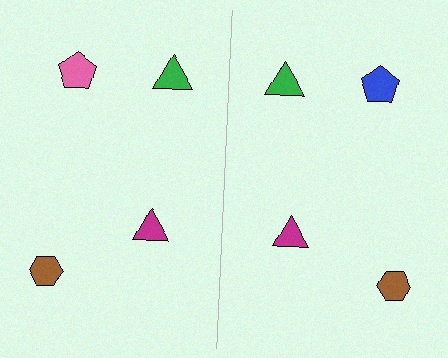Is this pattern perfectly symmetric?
No, the pattern is not perfectly symmetric. The blue pentagon on the right side breaks the symmetry — its mirror counterpart is pink.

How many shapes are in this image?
There are 8 shapes in this image.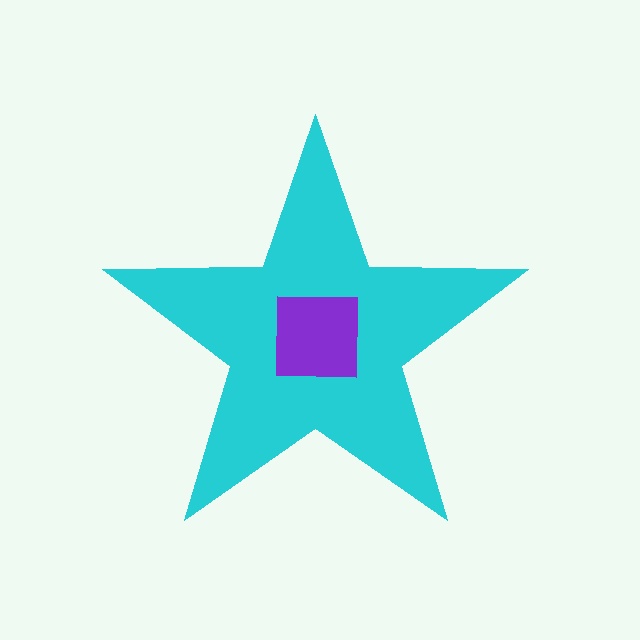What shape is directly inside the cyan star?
The purple square.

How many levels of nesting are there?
2.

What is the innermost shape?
The purple square.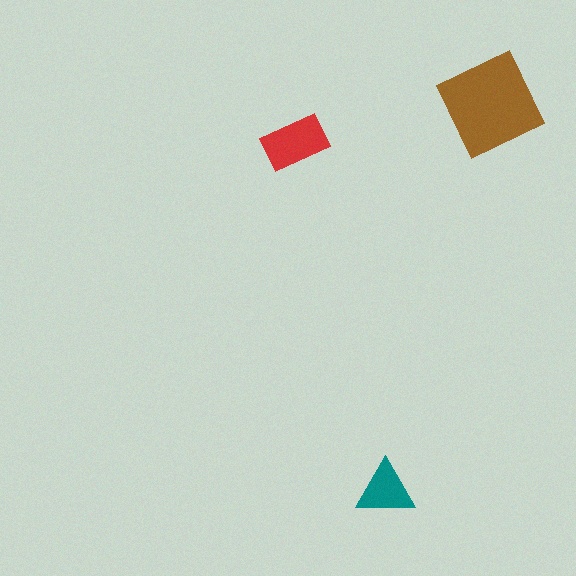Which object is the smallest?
The teal triangle.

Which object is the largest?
The brown diamond.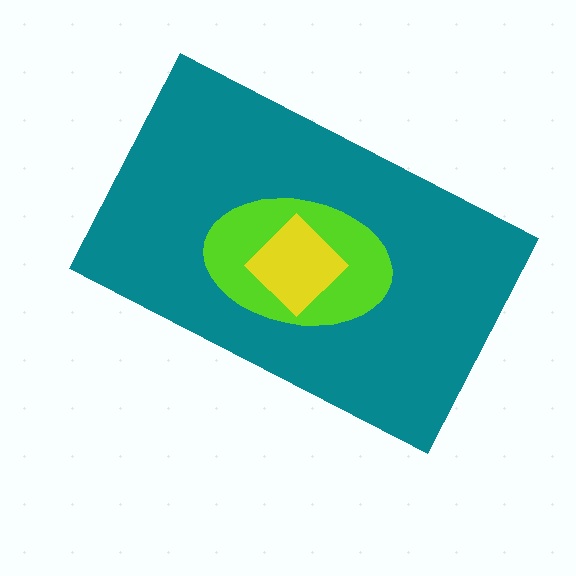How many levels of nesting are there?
3.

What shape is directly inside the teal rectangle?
The lime ellipse.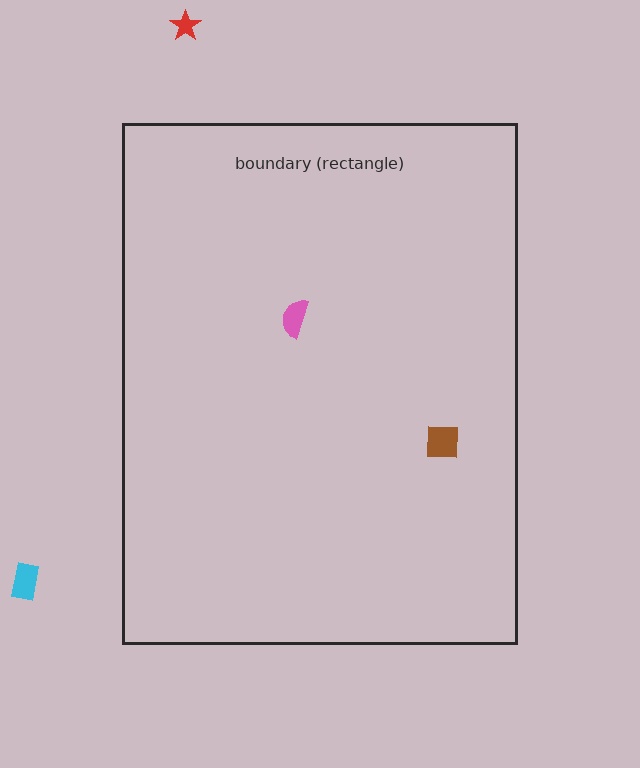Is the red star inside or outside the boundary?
Outside.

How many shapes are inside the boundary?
2 inside, 2 outside.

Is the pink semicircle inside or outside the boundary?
Inside.